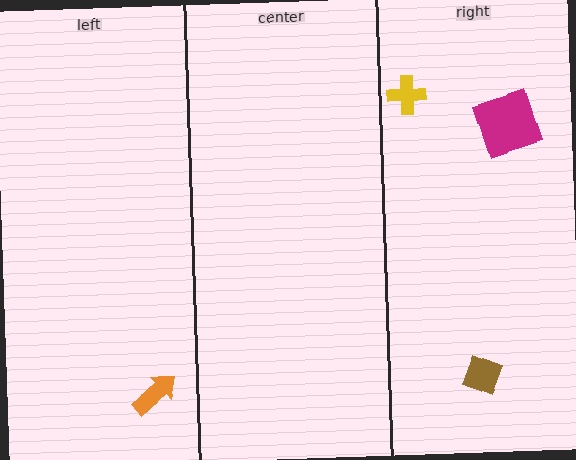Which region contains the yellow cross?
The right region.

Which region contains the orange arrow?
The left region.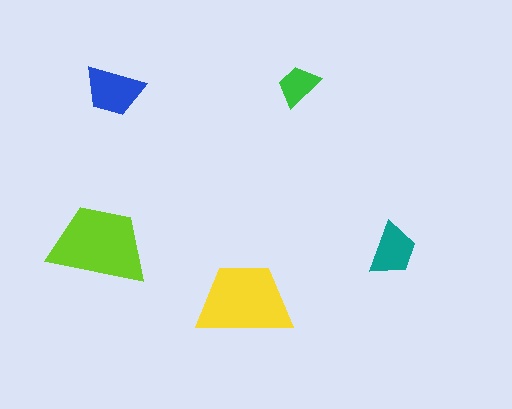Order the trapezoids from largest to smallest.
the lime one, the yellow one, the blue one, the teal one, the green one.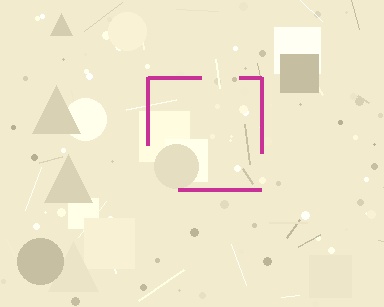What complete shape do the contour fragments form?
The contour fragments form a square.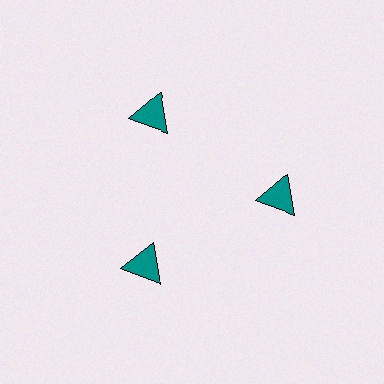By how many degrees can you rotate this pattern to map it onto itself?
The pattern maps onto itself every 120 degrees of rotation.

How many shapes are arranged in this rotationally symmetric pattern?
There are 3 shapes, arranged in 3 groups of 1.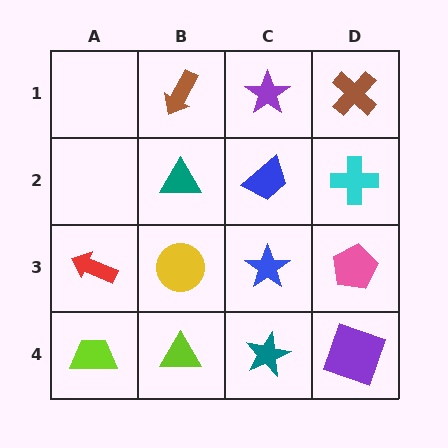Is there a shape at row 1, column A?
No, that cell is empty.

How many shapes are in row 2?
3 shapes.